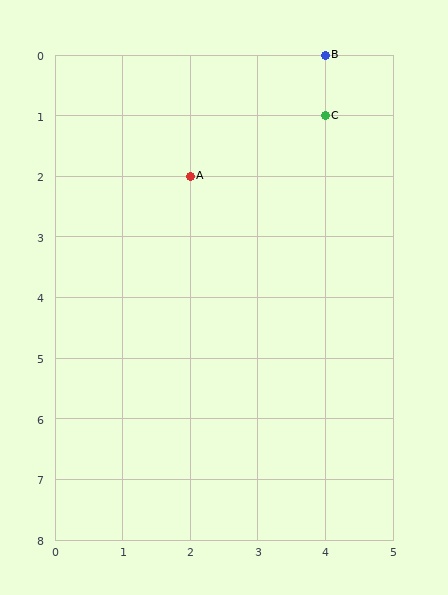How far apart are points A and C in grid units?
Points A and C are 2 columns and 1 row apart (about 2.2 grid units diagonally).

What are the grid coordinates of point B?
Point B is at grid coordinates (4, 0).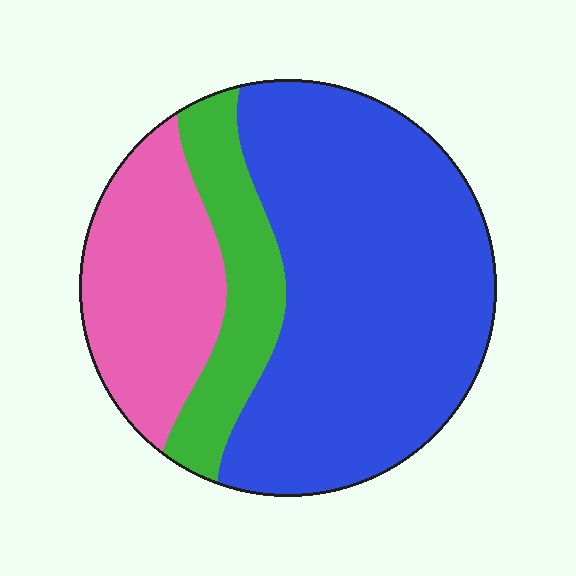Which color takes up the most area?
Blue, at roughly 60%.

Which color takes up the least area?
Green, at roughly 15%.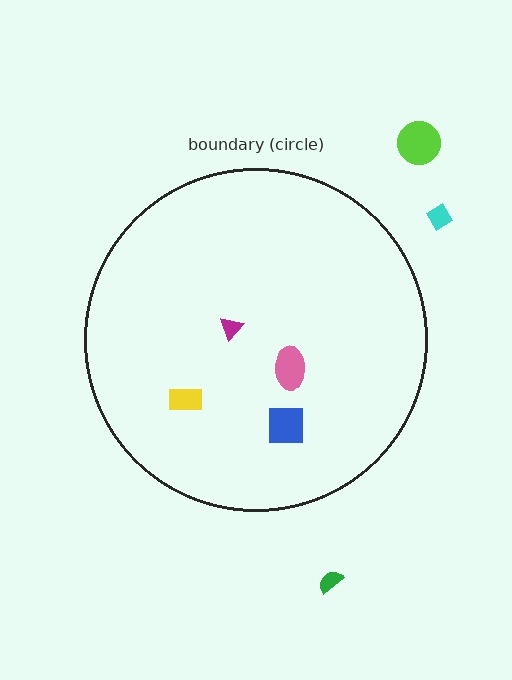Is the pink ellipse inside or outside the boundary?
Inside.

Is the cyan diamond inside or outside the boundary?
Outside.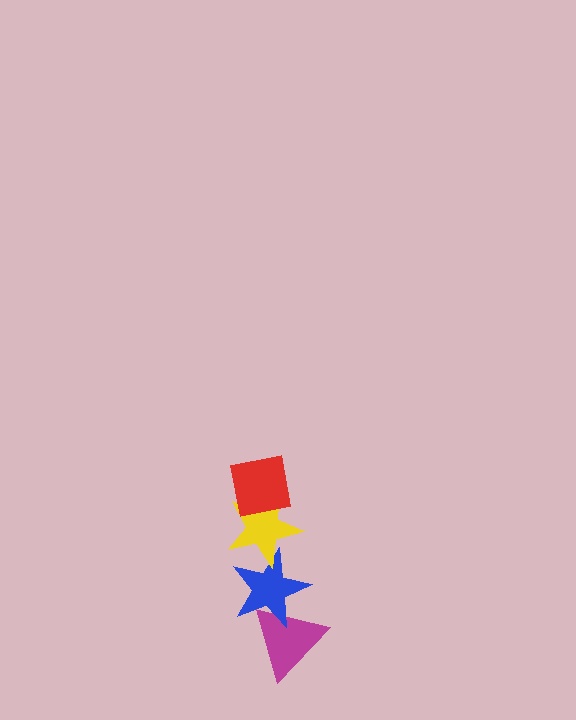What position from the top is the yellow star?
The yellow star is 2nd from the top.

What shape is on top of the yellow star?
The red square is on top of the yellow star.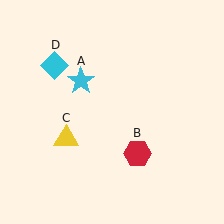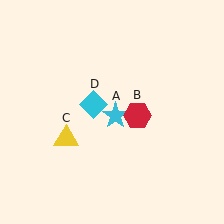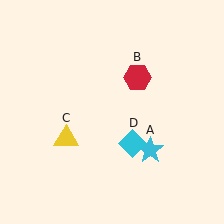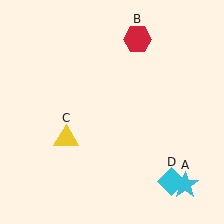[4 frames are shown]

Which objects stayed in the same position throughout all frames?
Yellow triangle (object C) remained stationary.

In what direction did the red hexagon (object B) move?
The red hexagon (object B) moved up.